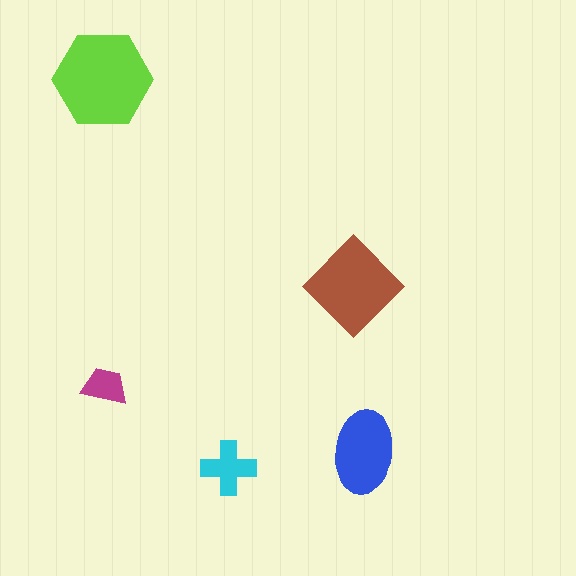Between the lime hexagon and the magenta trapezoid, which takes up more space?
The lime hexagon.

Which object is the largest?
The lime hexagon.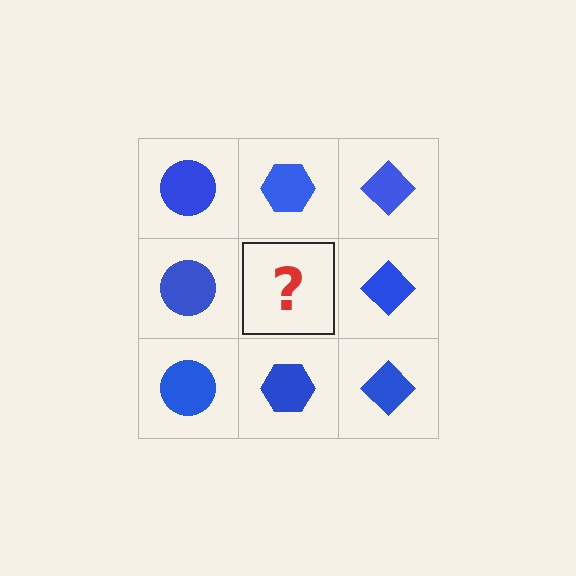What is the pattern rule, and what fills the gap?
The rule is that each column has a consistent shape. The gap should be filled with a blue hexagon.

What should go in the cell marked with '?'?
The missing cell should contain a blue hexagon.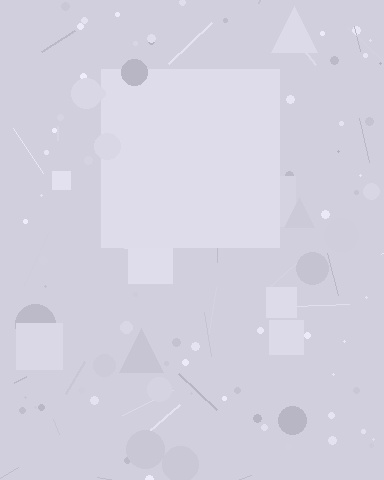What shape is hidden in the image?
A square is hidden in the image.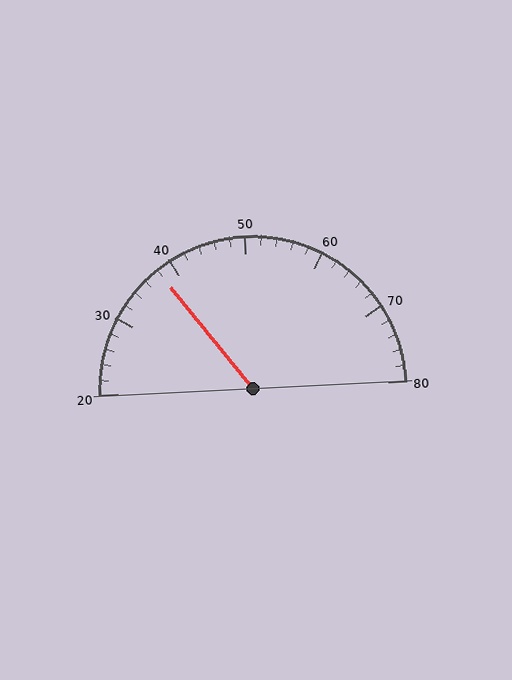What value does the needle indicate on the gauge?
The needle indicates approximately 38.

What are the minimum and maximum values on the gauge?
The gauge ranges from 20 to 80.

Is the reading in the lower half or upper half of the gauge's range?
The reading is in the lower half of the range (20 to 80).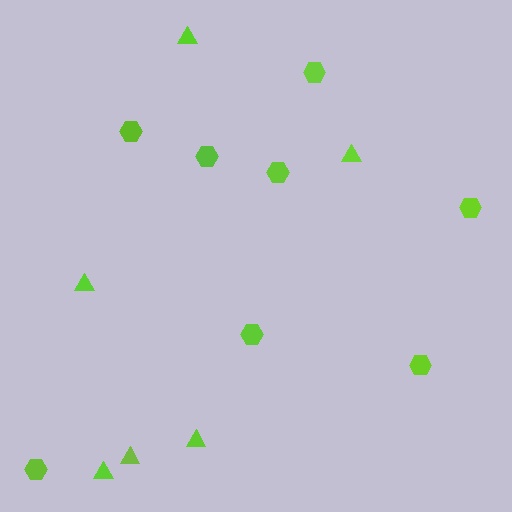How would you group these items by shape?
There are 2 groups: one group of hexagons (8) and one group of triangles (6).